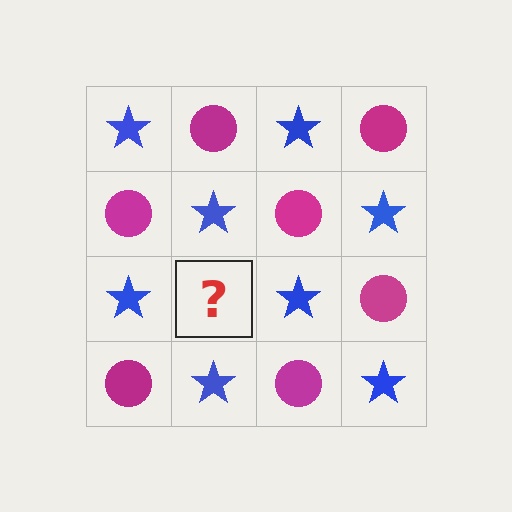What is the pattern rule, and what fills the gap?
The rule is that it alternates blue star and magenta circle in a checkerboard pattern. The gap should be filled with a magenta circle.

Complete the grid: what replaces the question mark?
The question mark should be replaced with a magenta circle.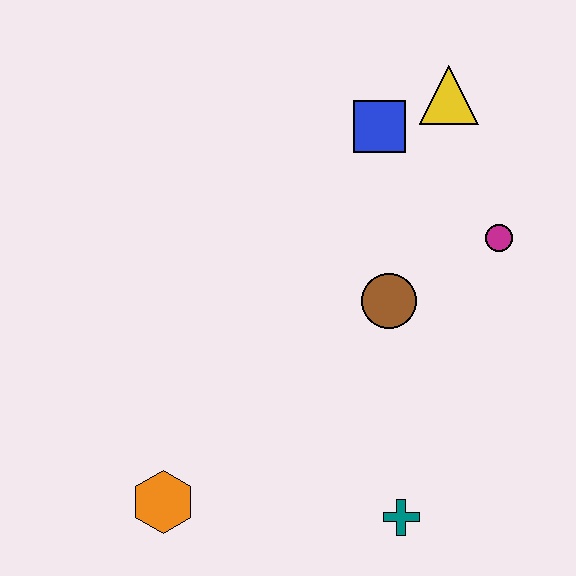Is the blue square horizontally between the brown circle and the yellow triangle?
No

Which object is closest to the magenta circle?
The brown circle is closest to the magenta circle.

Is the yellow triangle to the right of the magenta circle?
No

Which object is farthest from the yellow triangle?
The orange hexagon is farthest from the yellow triangle.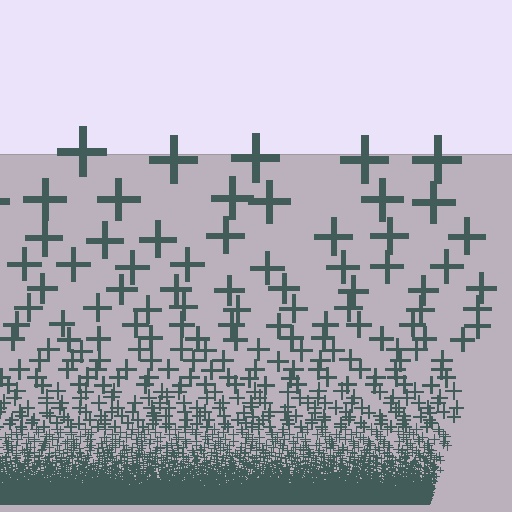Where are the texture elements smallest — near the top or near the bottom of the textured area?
Near the bottom.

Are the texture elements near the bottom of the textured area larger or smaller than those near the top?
Smaller. The gradient is inverted — elements near the bottom are smaller and denser.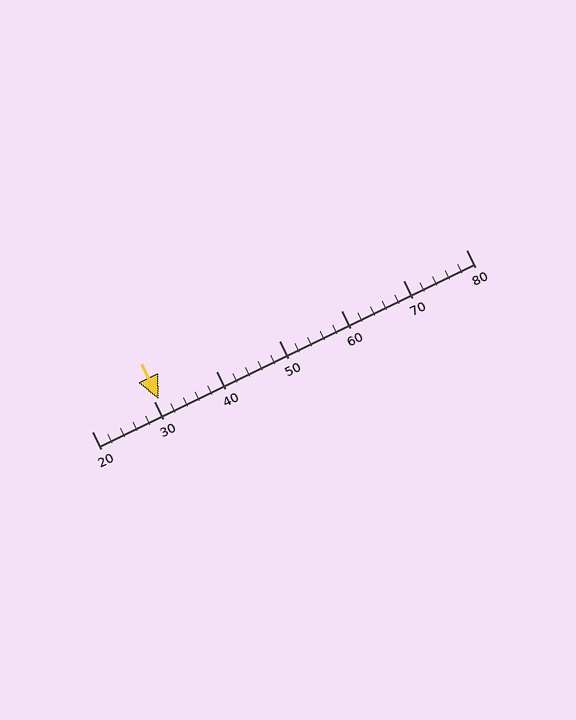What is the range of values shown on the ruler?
The ruler shows values from 20 to 80.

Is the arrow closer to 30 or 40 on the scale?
The arrow is closer to 30.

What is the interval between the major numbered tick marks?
The major tick marks are spaced 10 units apart.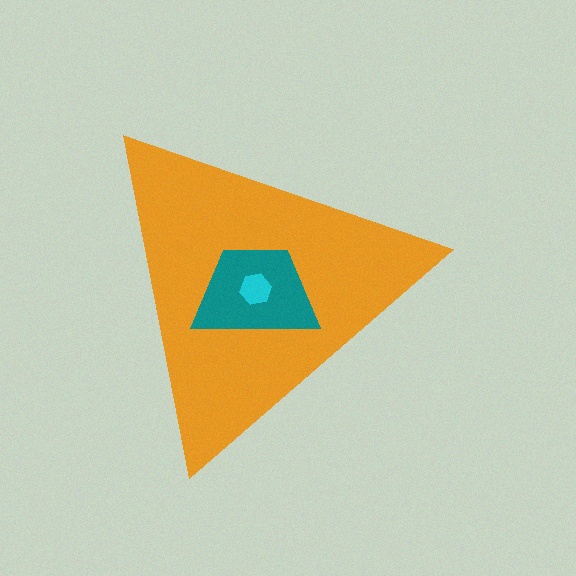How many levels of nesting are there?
3.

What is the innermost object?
The cyan hexagon.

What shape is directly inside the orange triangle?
The teal trapezoid.